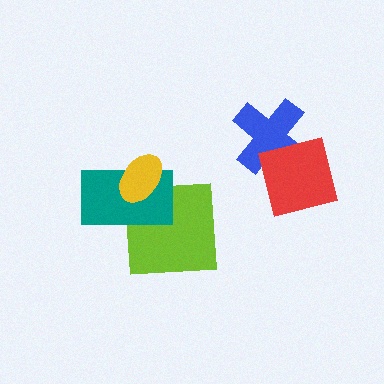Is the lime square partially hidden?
Yes, it is partially covered by another shape.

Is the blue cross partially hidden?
Yes, it is partially covered by another shape.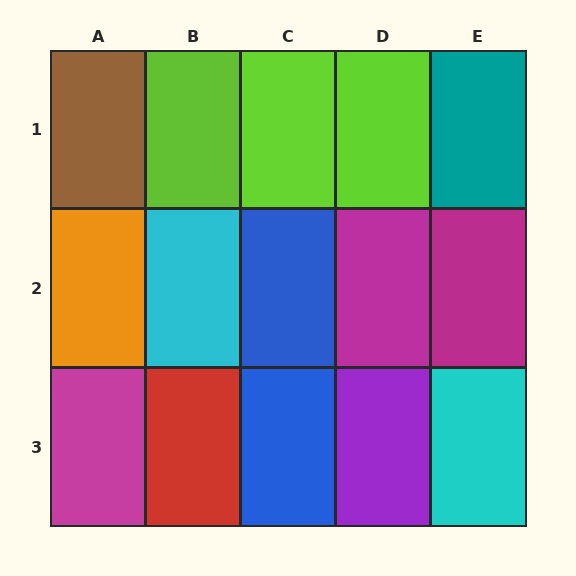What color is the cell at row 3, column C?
Blue.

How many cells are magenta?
3 cells are magenta.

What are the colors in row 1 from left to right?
Brown, lime, lime, lime, teal.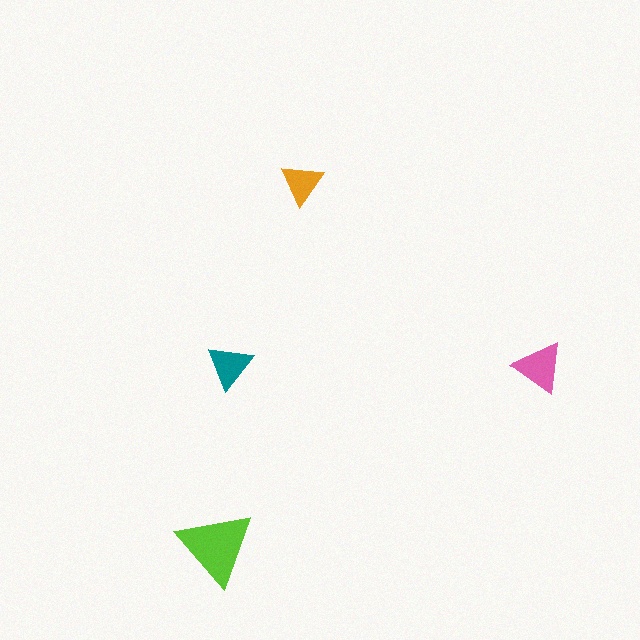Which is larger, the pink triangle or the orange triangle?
The pink one.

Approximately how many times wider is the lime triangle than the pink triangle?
About 1.5 times wider.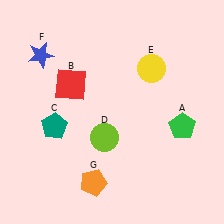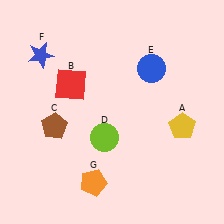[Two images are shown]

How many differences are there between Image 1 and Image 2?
There are 3 differences between the two images.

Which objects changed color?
A changed from green to yellow. C changed from teal to brown. E changed from yellow to blue.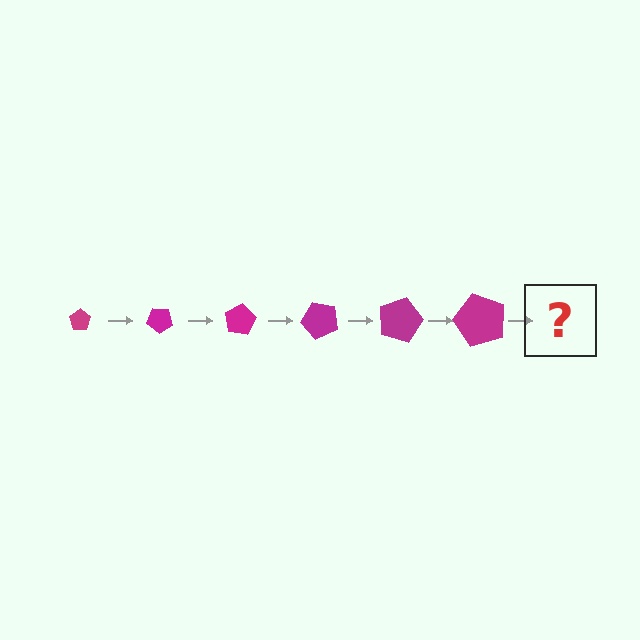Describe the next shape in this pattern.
It should be a pentagon, larger than the previous one and rotated 240 degrees from the start.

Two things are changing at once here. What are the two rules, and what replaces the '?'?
The two rules are that the pentagon grows larger each step and it rotates 40 degrees each step. The '?' should be a pentagon, larger than the previous one and rotated 240 degrees from the start.